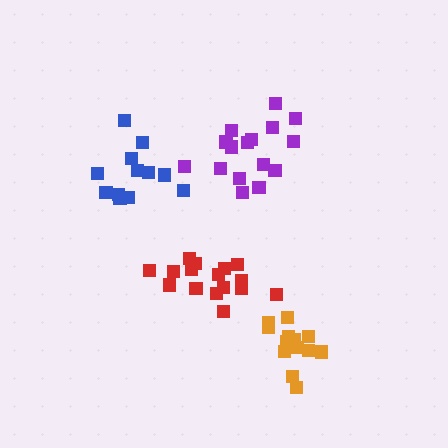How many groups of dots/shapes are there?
There are 4 groups.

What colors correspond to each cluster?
The clusters are colored: red, blue, orange, purple.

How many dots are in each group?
Group 1: 16 dots, Group 2: 12 dots, Group 3: 13 dots, Group 4: 16 dots (57 total).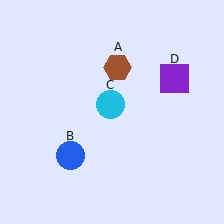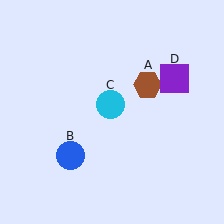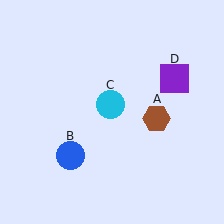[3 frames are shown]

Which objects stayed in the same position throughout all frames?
Blue circle (object B) and cyan circle (object C) and purple square (object D) remained stationary.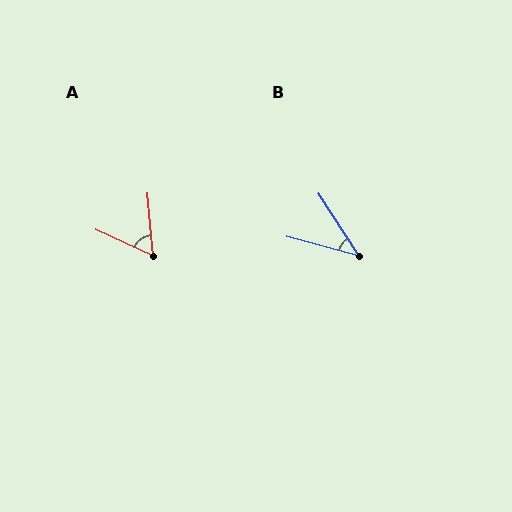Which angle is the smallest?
B, at approximately 42 degrees.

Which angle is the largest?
A, at approximately 60 degrees.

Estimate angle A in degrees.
Approximately 60 degrees.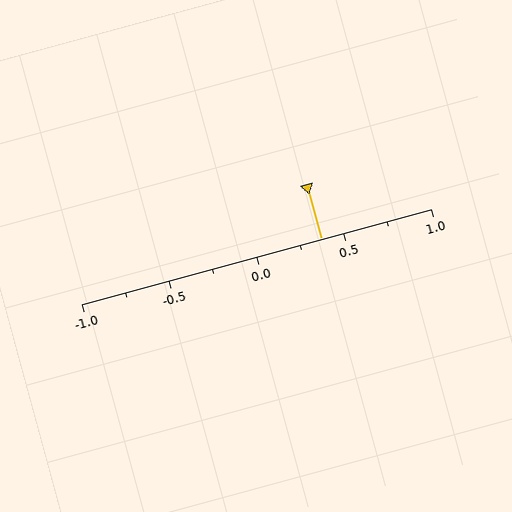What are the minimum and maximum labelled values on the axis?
The axis runs from -1.0 to 1.0.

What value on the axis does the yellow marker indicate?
The marker indicates approximately 0.38.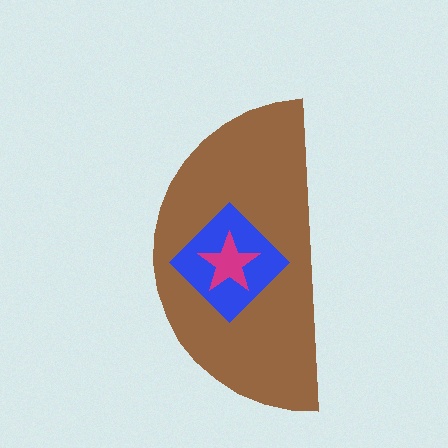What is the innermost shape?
The magenta star.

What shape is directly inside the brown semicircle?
The blue diamond.